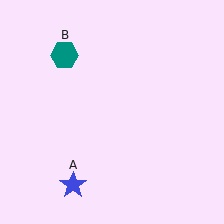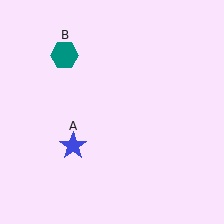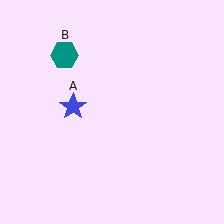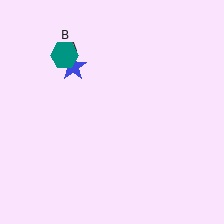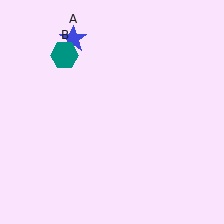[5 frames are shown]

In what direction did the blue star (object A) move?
The blue star (object A) moved up.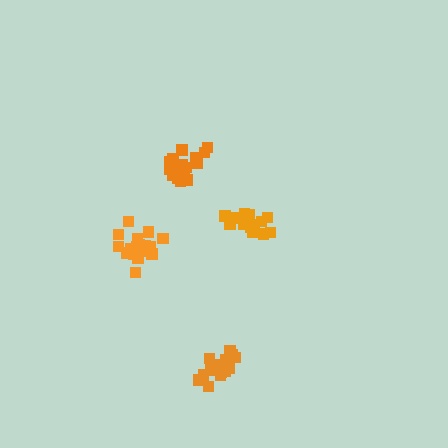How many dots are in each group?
Group 1: 17 dots, Group 2: 17 dots, Group 3: 20 dots, Group 4: 20 dots (74 total).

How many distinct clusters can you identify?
There are 4 distinct clusters.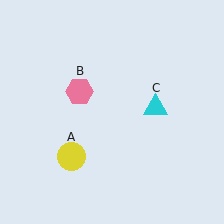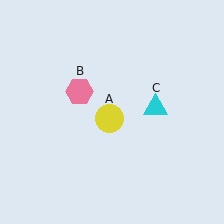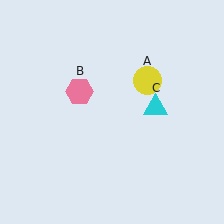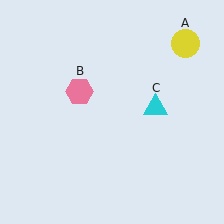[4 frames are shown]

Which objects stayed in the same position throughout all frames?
Pink hexagon (object B) and cyan triangle (object C) remained stationary.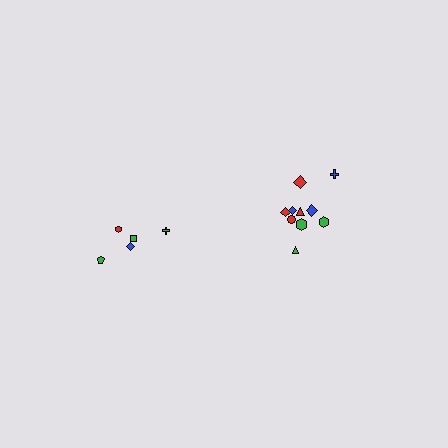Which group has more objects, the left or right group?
The right group.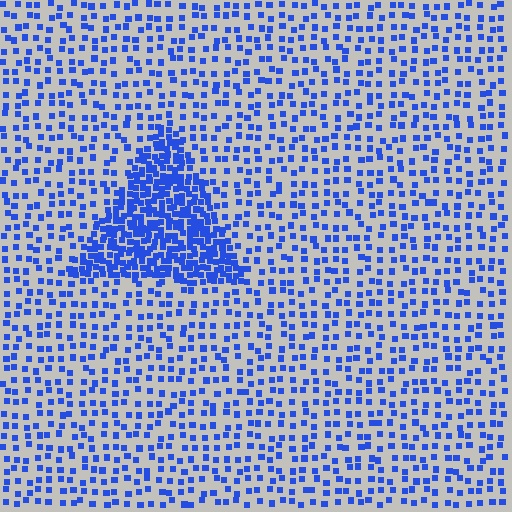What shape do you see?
I see a triangle.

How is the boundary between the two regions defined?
The boundary is defined by a change in element density (approximately 2.8x ratio). All elements are the same color, size, and shape.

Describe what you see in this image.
The image contains small blue elements arranged at two different densities. A triangle-shaped region is visible where the elements are more densely packed than the surrounding area.